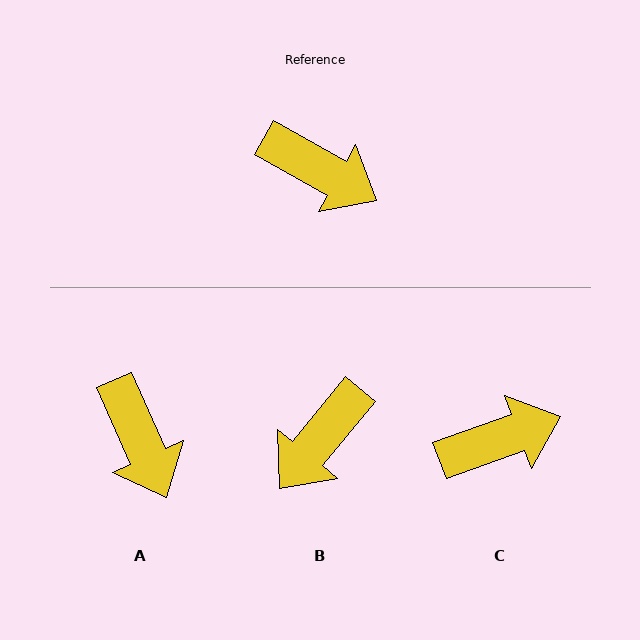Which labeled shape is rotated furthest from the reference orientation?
B, about 100 degrees away.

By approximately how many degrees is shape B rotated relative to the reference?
Approximately 100 degrees clockwise.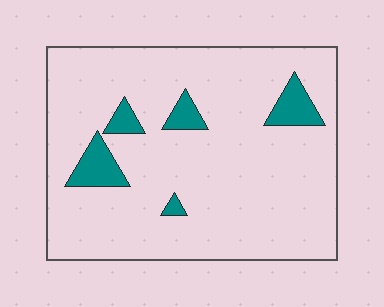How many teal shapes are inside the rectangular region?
5.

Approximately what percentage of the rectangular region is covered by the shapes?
Approximately 10%.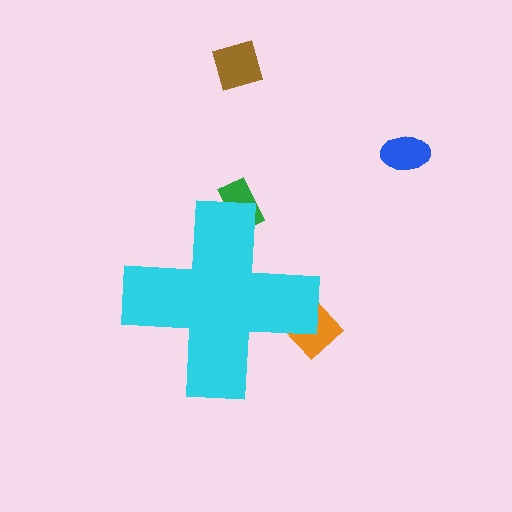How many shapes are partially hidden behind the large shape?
2 shapes are partially hidden.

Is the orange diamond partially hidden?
Yes, the orange diamond is partially hidden behind the cyan cross.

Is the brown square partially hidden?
No, the brown square is fully visible.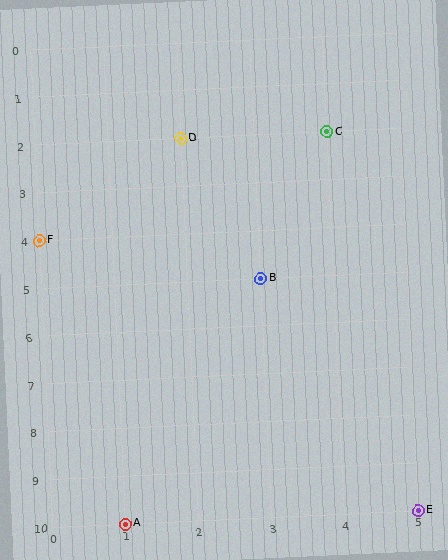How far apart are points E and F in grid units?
Points E and F are 5 columns and 6 rows apart (about 7.8 grid units diagonally).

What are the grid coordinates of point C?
Point C is at grid coordinates (4, 2).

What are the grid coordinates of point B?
Point B is at grid coordinates (3, 5).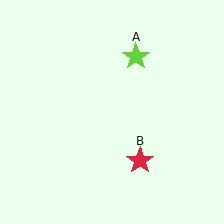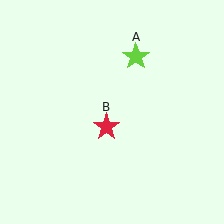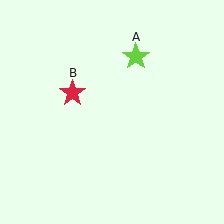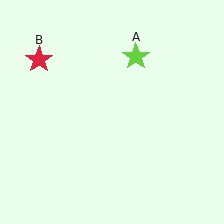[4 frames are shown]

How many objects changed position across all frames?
1 object changed position: red star (object B).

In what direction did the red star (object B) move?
The red star (object B) moved up and to the left.